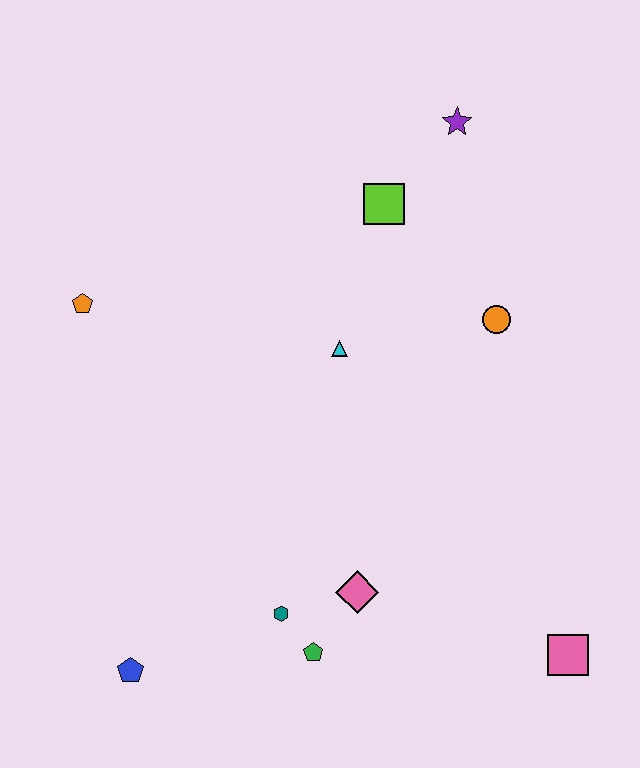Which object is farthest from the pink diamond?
The purple star is farthest from the pink diamond.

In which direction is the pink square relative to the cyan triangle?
The pink square is below the cyan triangle.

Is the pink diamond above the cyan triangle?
No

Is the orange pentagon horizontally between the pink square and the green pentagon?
No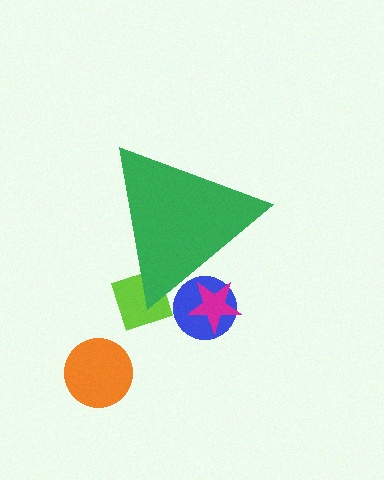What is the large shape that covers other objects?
A green triangle.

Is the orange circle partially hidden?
No, the orange circle is fully visible.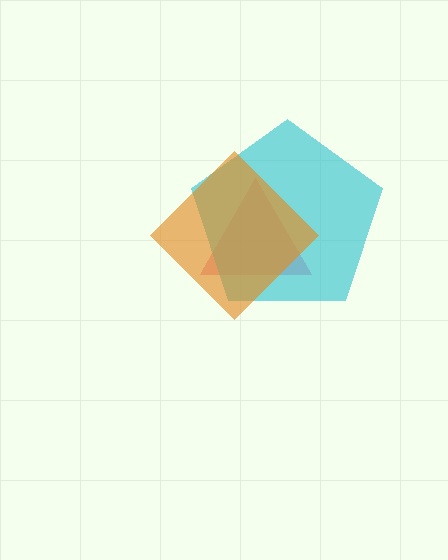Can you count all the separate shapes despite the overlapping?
Yes, there are 3 separate shapes.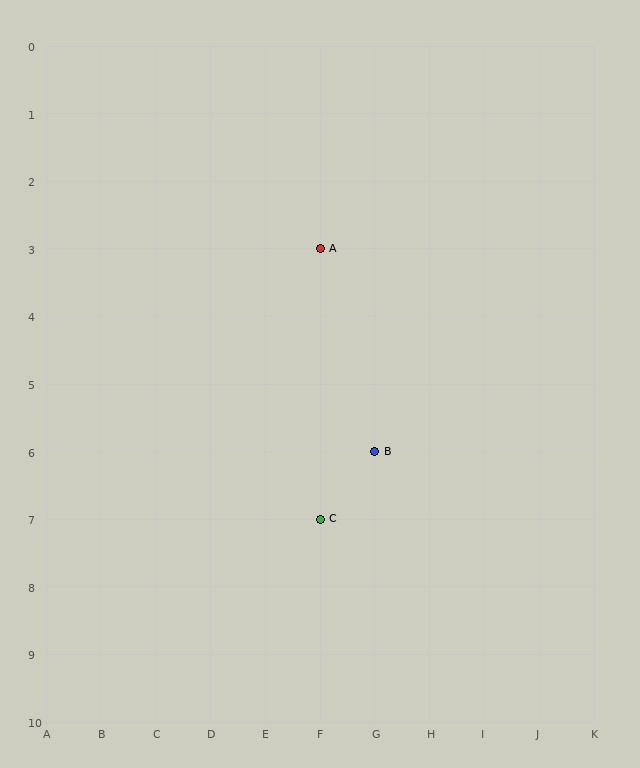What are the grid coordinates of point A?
Point A is at grid coordinates (F, 3).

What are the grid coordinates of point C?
Point C is at grid coordinates (F, 7).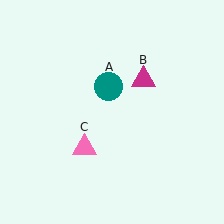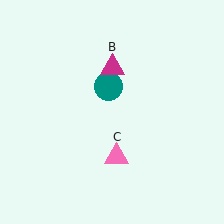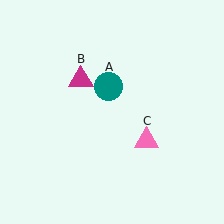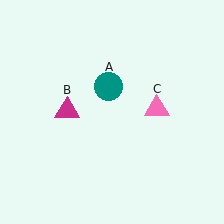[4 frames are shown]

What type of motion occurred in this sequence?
The magenta triangle (object B), pink triangle (object C) rotated counterclockwise around the center of the scene.